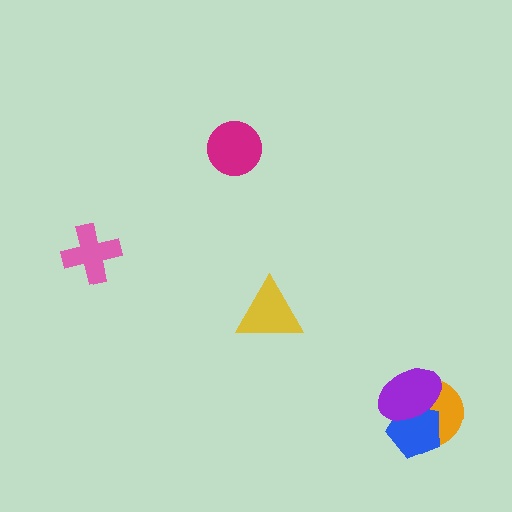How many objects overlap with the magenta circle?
0 objects overlap with the magenta circle.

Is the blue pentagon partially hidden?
Yes, it is partially covered by another shape.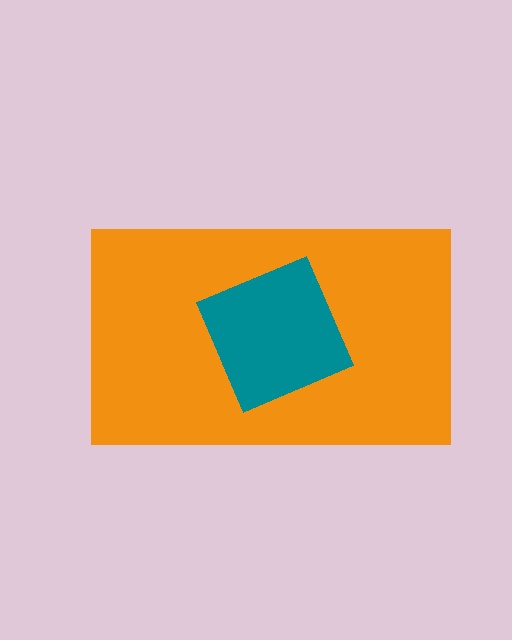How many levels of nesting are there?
2.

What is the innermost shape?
The teal diamond.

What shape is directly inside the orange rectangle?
The teal diamond.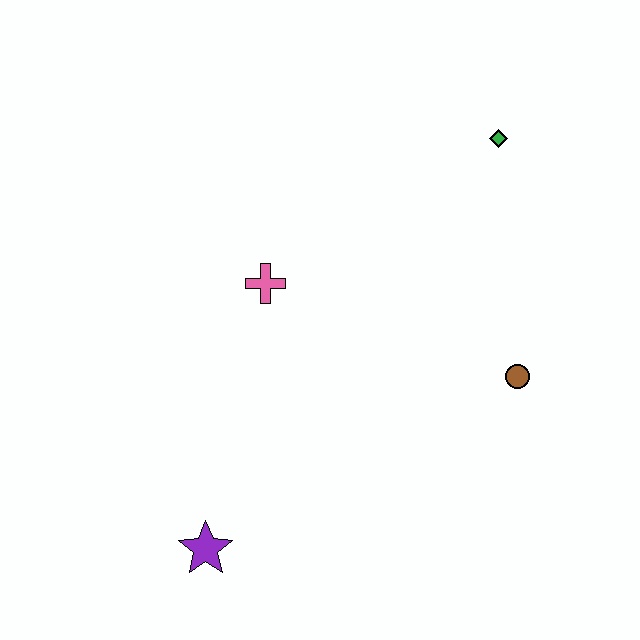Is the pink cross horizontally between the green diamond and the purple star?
Yes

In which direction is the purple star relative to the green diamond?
The purple star is below the green diamond.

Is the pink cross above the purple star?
Yes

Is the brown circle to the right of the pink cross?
Yes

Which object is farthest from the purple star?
The green diamond is farthest from the purple star.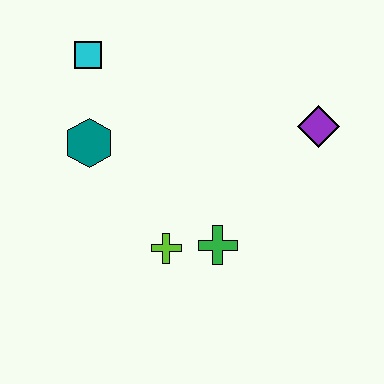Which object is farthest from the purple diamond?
The cyan square is farthest from the purple diamond.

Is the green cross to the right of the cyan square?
Yes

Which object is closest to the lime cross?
The green cross is closest to the lime cross.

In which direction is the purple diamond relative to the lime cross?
The purple diamond is to the right of the lime cross.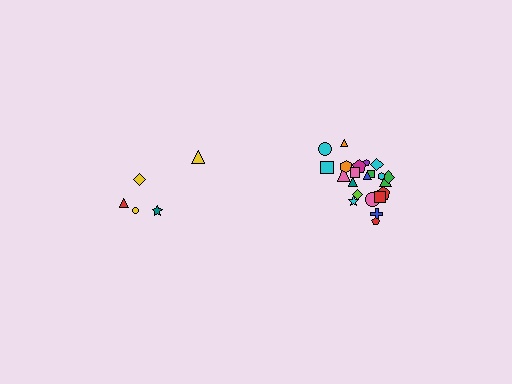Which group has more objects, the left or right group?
The right group.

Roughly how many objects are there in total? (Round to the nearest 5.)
Roughly 25 objects in total.